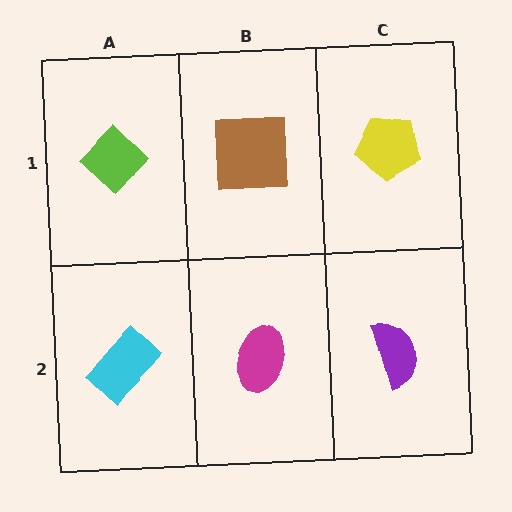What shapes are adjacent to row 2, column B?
A brown square (row 1, column B), a cyan rectangle (row 2, column A), a purple semicircle (row 2, column C).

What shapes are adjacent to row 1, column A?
A cyan rectangle (row 2, column A), a brown square (row 1, column B).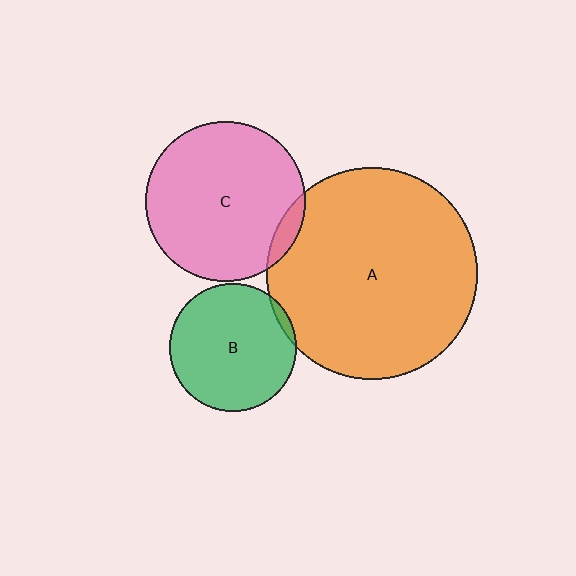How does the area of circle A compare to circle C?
Approximately 1.7 times.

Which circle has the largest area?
Circle A (orange).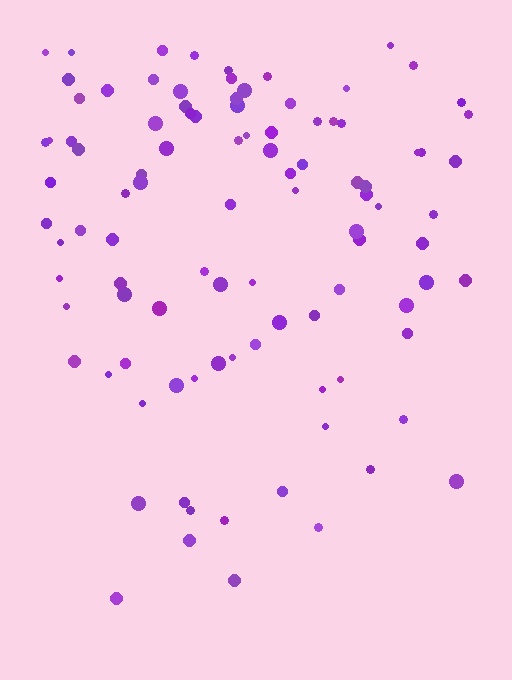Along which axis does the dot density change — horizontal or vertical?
Vertical.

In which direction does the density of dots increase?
From bottom to top, with the top side densest.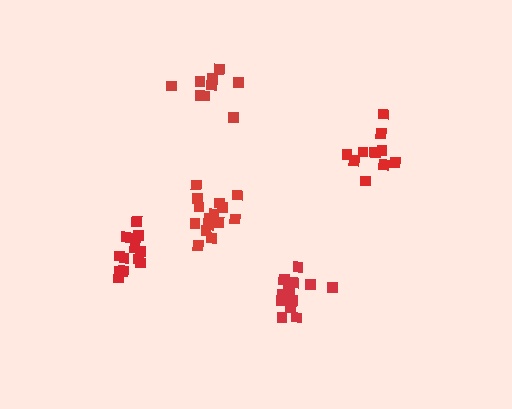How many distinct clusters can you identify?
There are 5 distinct clusters.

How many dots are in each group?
Group 1: 15 dots, Group 2: 14 dots, Group 3: 9 dots, Group 4: 11 dots, Group 5: 15 dots (64 total).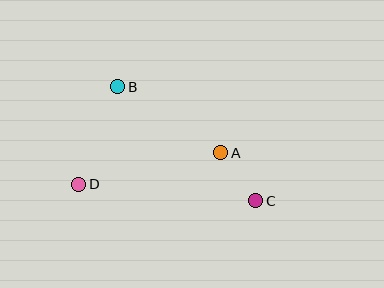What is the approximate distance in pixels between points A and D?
The distance between A and D is approximately 145 pixels.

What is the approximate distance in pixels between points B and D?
The distance between B and D is approximately 105 pixels.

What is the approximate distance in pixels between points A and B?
The distance between A and B is approximately 123 pixels.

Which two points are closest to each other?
Points A and C are closest to each other.